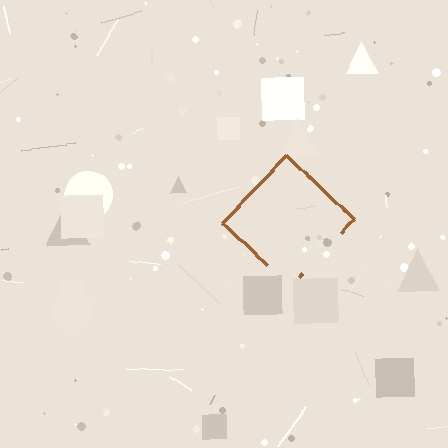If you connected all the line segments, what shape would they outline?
They would outline a diamond.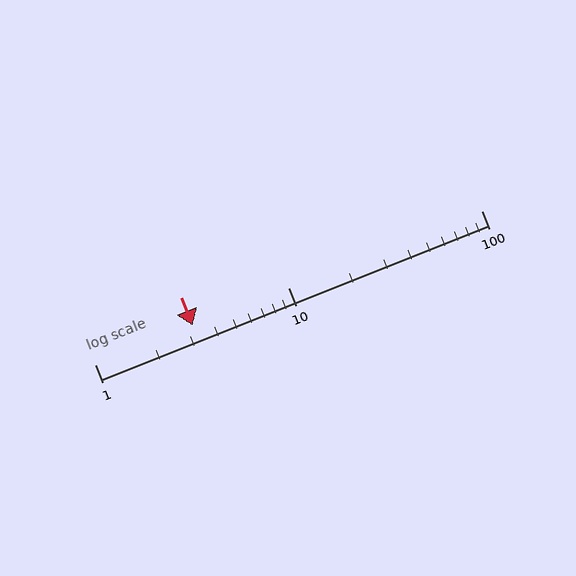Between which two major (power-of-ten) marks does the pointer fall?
The pointer is between 1 and 10.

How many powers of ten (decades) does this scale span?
The scale spans 2 decades, from 1 to 100.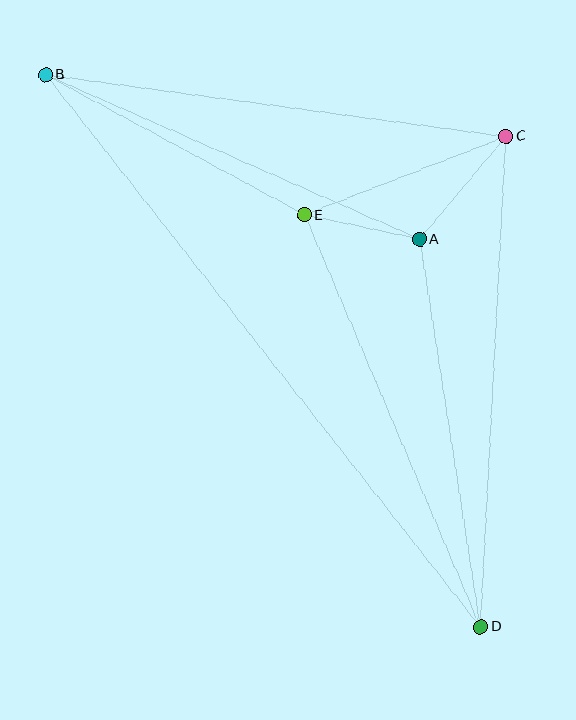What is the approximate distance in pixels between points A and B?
The distance between A and B is approximately 409 pixels.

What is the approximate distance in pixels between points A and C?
The distance between A and C is approximately 135 pixels.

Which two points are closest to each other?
Points A and E are closest to each other.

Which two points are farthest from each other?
Points B and D are farthest from each other.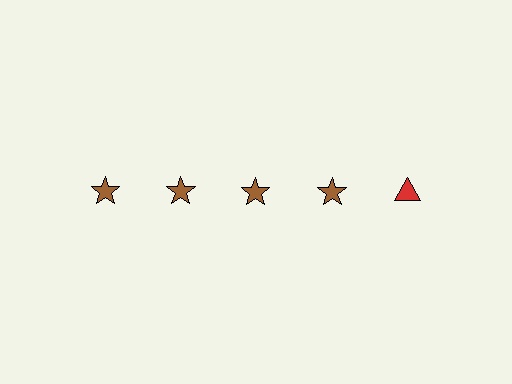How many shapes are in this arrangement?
There are 5 shapes arranged in a grid pattern.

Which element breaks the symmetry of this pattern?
The red triangle in the top row, rightmost column breaks the symmetry. All other shapes are brown stars.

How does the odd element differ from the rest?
It differs in both color (red instead of brown) and shape (triangle instead of star).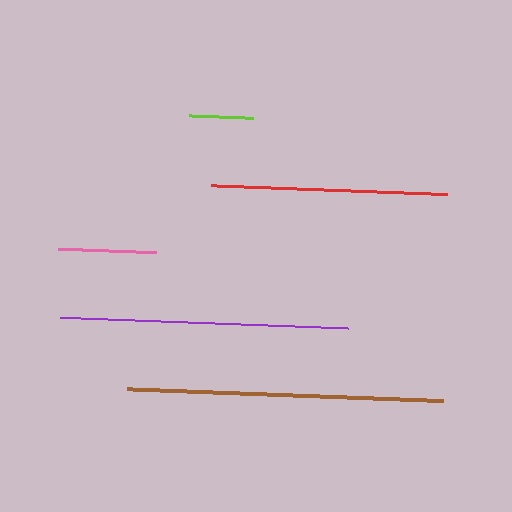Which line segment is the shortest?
The lime line is the shortest at approximately 64 pixels.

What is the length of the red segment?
The red segment is approximately 236 pixels long.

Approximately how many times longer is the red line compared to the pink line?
The red line is approximately 2.4 times the length of the pink line.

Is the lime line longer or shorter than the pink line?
The pink line is longer than the lime line.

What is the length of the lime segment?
The lime segment is approximately 64 pixels long.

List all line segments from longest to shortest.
From longest to shortest: brown, purple, red, pink, lime.